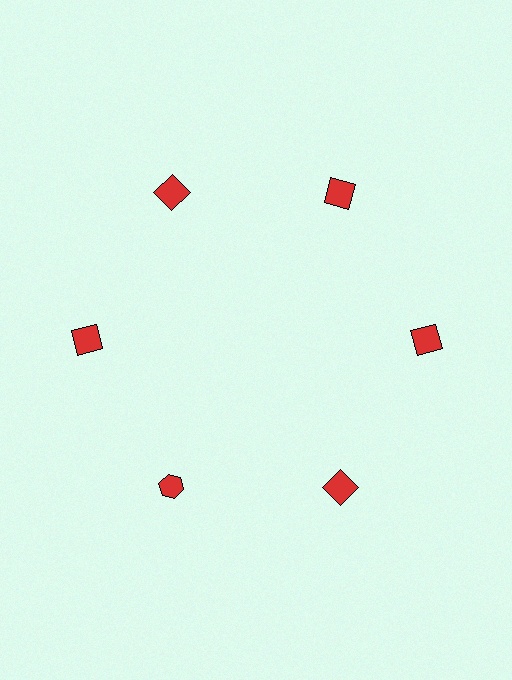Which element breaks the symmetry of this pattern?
The red hexagon at roughly the 7 o'clock position breaks the symmetry. All other shapes are red squares.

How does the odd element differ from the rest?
It has a different shape: hexagon instead of square.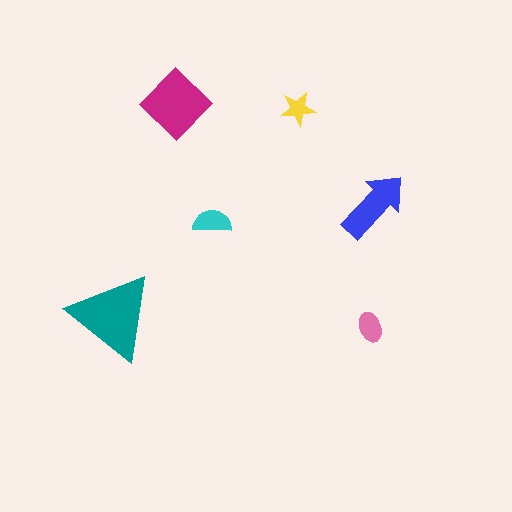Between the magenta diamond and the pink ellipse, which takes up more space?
The magenta diamond.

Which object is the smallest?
The yellow star.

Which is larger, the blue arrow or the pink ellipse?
The blue arrow.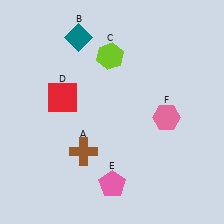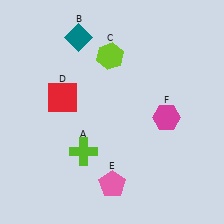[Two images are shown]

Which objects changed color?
A changed from brown to lime. F changed from pink to magenta.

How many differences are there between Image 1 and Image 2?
There are 2 differences between the two images.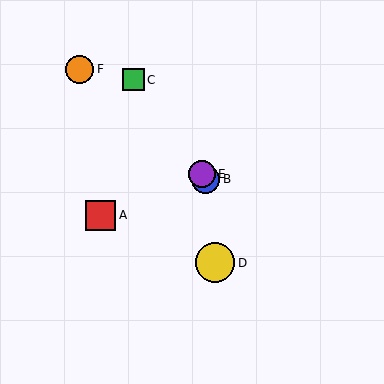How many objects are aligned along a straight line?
3 objects (B, C, E) are aligned along a straight line.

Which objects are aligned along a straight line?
Objects B, C, E are aligned along a straight line.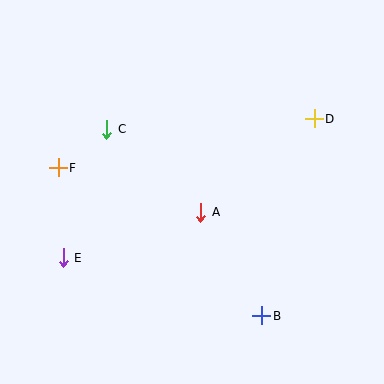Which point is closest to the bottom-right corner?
Point B is closest to the bottom-right corner.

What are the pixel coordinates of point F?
Point F is at (58, 168).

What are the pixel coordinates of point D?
Point D is at (314, 119).